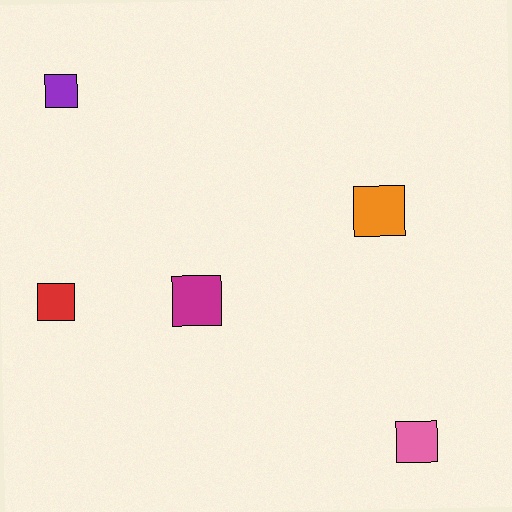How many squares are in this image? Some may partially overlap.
There are 5 squares.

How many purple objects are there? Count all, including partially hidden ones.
There is 1 purple object.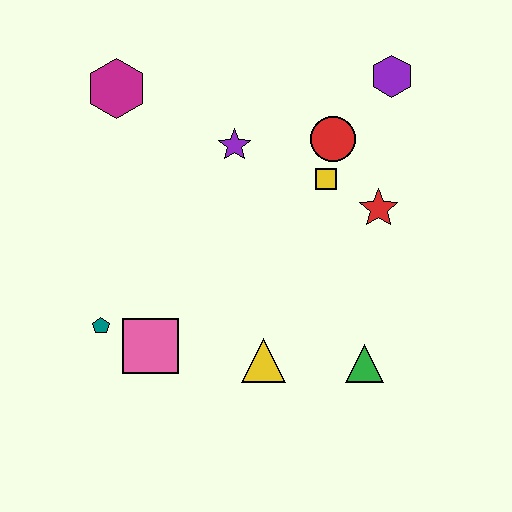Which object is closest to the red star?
The yellow square is closest to the red star.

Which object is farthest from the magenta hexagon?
The green triangle is farthest from the magenta hexagon.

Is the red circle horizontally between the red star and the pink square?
Yes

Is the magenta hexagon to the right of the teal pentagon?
Yes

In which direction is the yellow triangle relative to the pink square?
The yellow triangle is to the right of the pink square.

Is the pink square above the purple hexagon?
No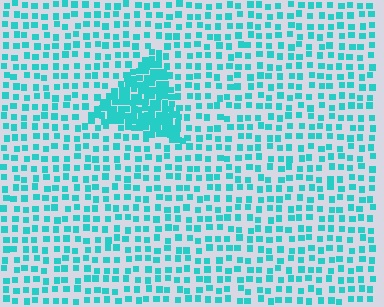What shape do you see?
I see a triangle.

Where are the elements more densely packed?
The elements are more densely packed inside the triangle boundary.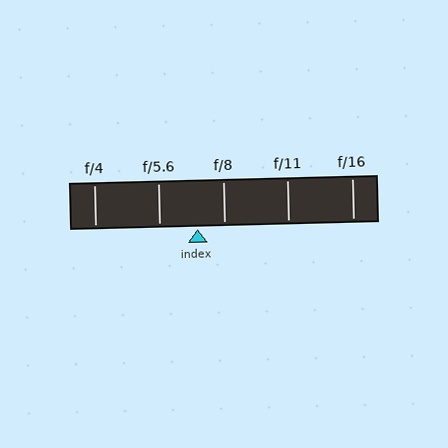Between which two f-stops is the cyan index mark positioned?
The index mark is between f/5.6 and f/8.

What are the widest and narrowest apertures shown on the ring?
The widest aperture shown is f/4 and the narrowest is f/16.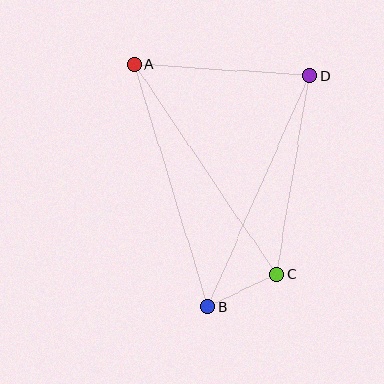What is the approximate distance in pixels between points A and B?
The distance between A and B is approximately 254 pixels.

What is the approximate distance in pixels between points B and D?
The distance between B and D is approximately 252 pixels.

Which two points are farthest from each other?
Points A and C are farthest from each other.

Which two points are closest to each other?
Points B and C are closest to each other.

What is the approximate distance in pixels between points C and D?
The distance between C and D is approximately 202 pixels.